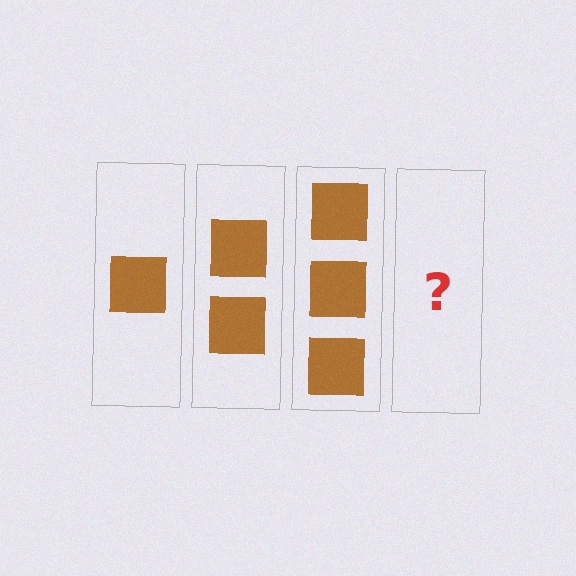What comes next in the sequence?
The next element should be 4 squares.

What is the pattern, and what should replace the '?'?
The pattern is that each step adds one more square. The '?' should be 4 squares.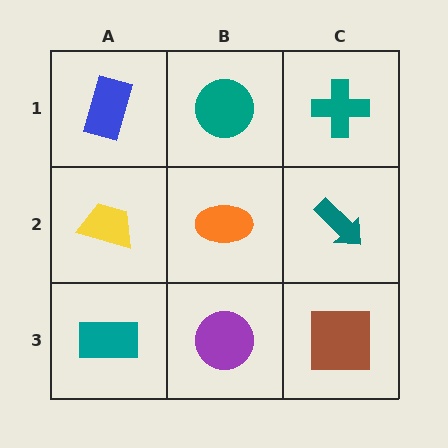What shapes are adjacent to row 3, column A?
A yellow trapezoid (row 2, column A), a purple circle (row 3, column B).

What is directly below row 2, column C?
A brown square.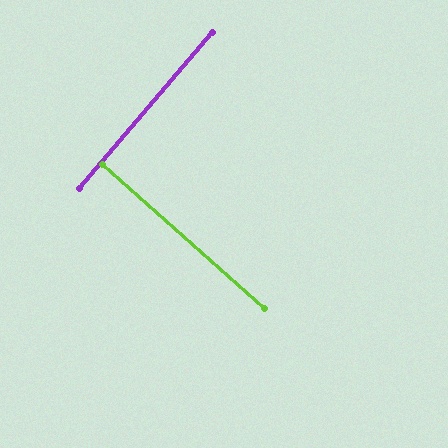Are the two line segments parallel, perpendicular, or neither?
Perpendicular — they meet at approximately 89°.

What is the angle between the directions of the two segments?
Approximately 89 degrees.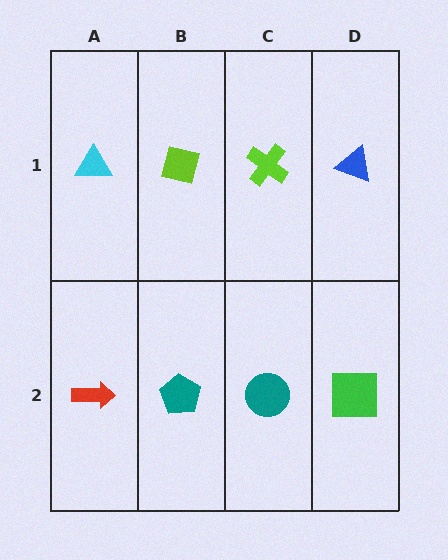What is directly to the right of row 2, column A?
A teal pentagon.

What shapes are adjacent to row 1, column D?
A green square (row 2, column D), a lime cross (row 1, column C).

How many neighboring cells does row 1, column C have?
3.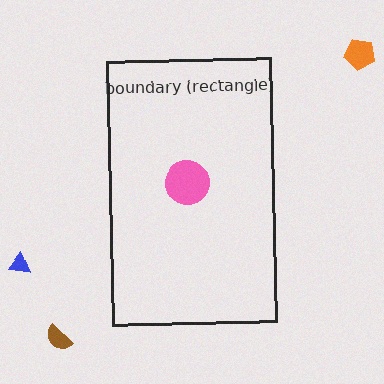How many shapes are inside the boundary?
1 inside, 3 outside.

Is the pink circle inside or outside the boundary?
Inside.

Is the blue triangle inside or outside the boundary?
Outside.